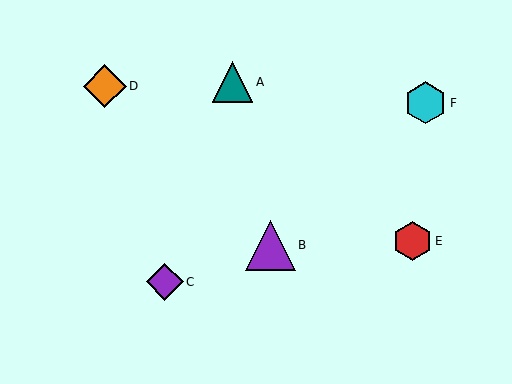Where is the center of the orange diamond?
The center of the orange diamond is at (105, 86).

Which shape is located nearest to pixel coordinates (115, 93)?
The orange diamond (labeled D) at (105, 86) is nearest to that location.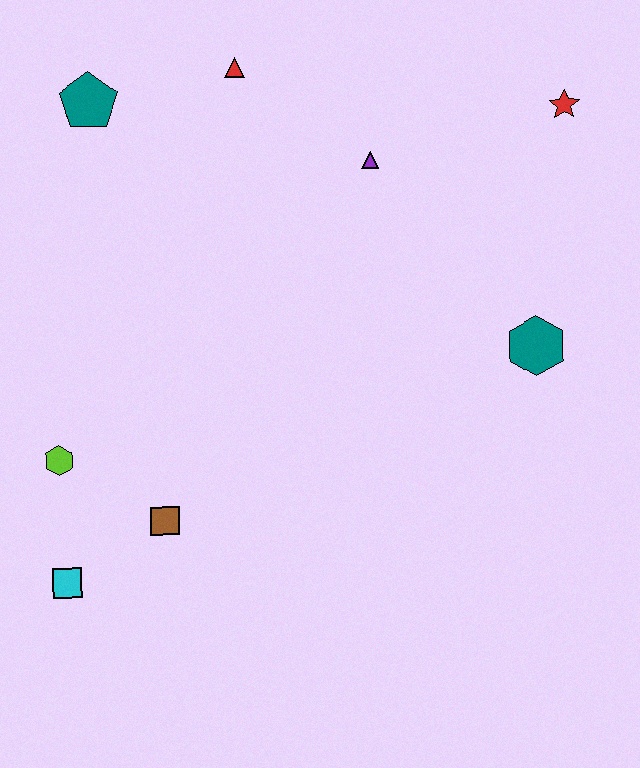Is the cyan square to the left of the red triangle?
Yes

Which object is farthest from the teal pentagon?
The teal hexagon is farthest from the teal pentagon.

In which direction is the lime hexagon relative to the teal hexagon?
The lime hexagon is to the left of the teal hexagon.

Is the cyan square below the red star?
Yes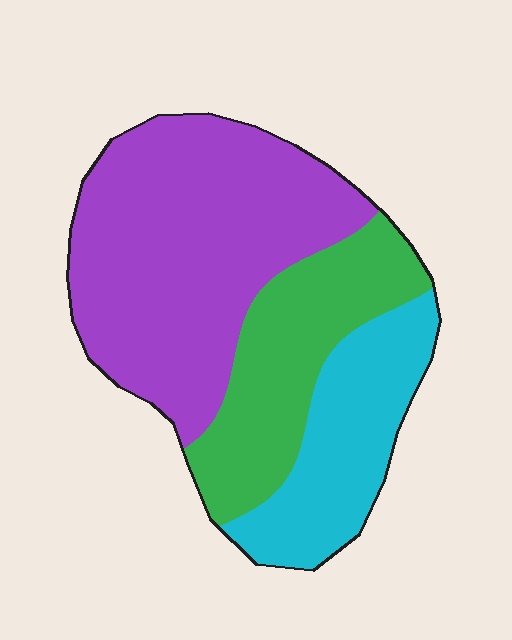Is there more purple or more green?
Purple.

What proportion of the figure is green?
Green takes up between a quarter and a half of the figure.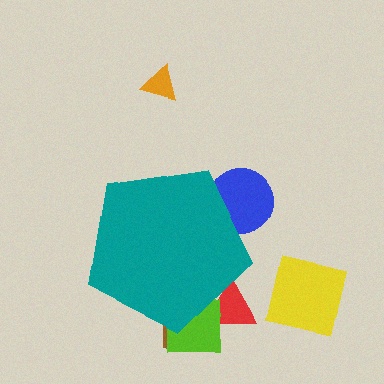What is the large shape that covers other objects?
A teal pentagon.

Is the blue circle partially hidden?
Yes, the blue circle is partially hidden behind the teal pentagon.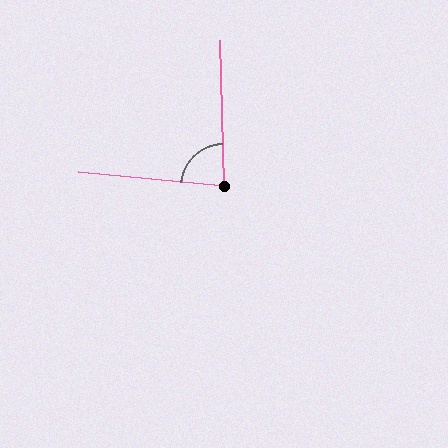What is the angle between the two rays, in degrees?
Approximately 83 degrees.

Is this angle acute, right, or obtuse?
It is acute.